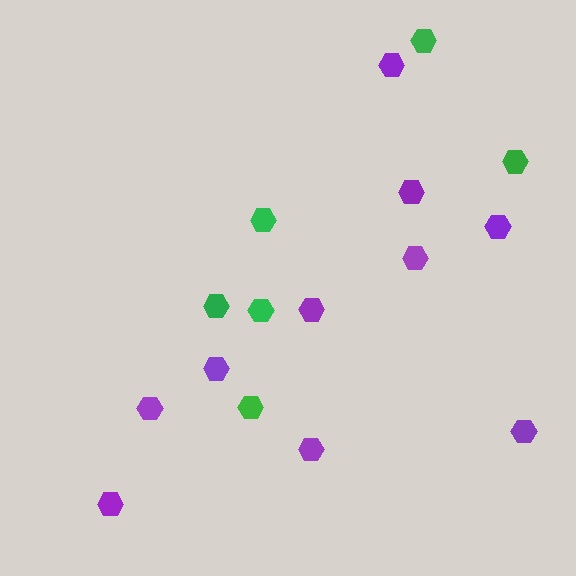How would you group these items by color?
There are 2 groups: one group of purple hexagons (10) and one group of green hexagons (6).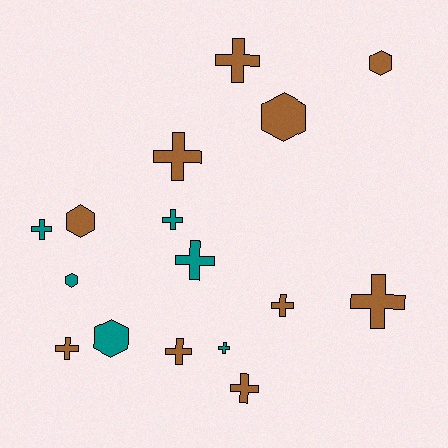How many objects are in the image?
There are 16 objects.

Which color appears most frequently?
Brown, with 10 objects.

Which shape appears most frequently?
Cross, with 11 objects.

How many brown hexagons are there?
There are 3 brown hexagons.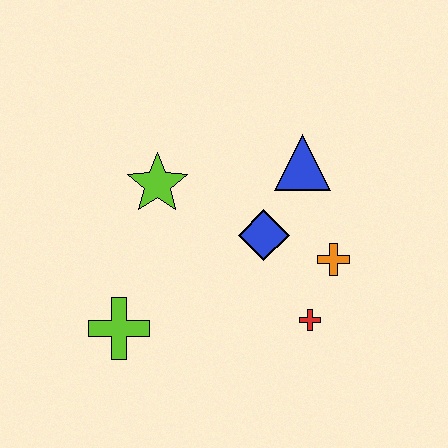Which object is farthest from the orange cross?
The lime cross is farthest from the orange cross.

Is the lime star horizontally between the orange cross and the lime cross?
Yes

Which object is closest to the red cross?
The orange cross is closest to the red cross.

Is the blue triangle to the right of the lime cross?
Yes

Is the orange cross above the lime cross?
Yes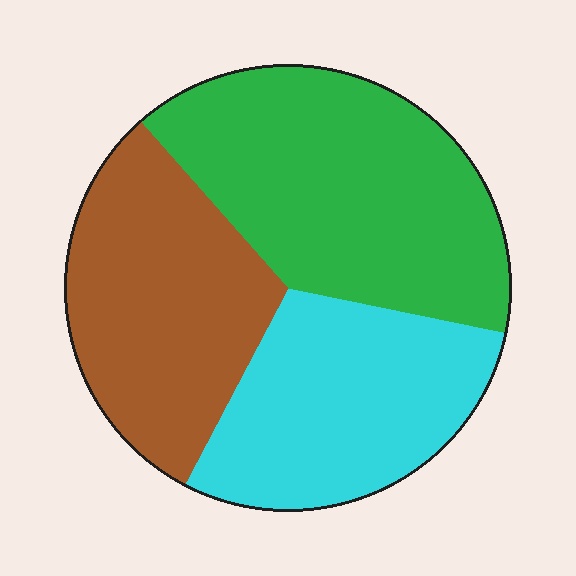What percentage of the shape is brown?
Brown takes up about one third (1/3) of the shape.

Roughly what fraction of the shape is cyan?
Cyan covers roughly 30% of the shape.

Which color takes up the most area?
Green, at roughly 40%.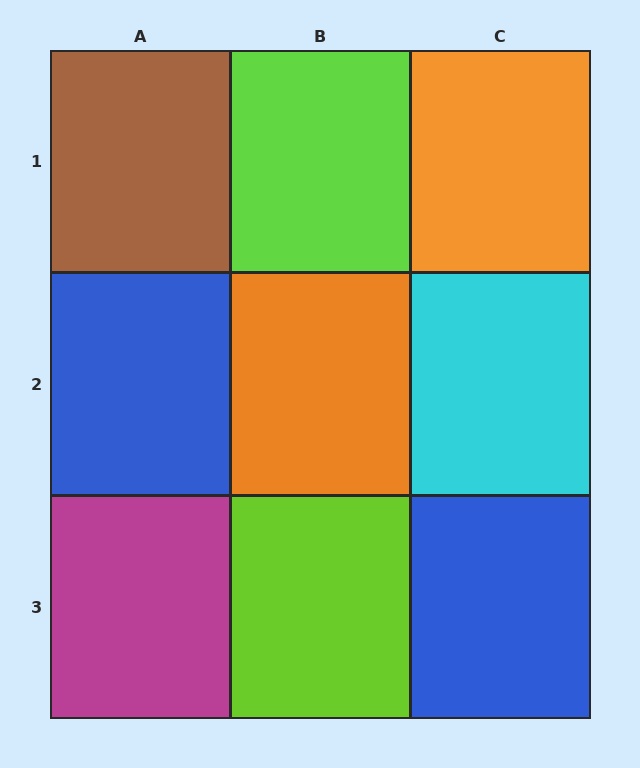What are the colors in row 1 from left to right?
Brown, lime, orange.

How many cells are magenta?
1 cell is magenta.